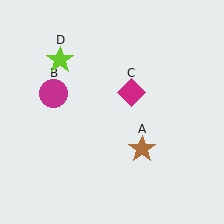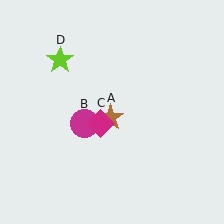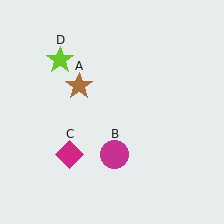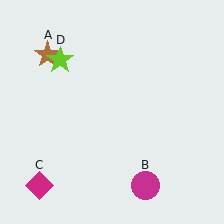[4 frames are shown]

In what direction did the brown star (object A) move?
The brown star (object A) moved up and to the left.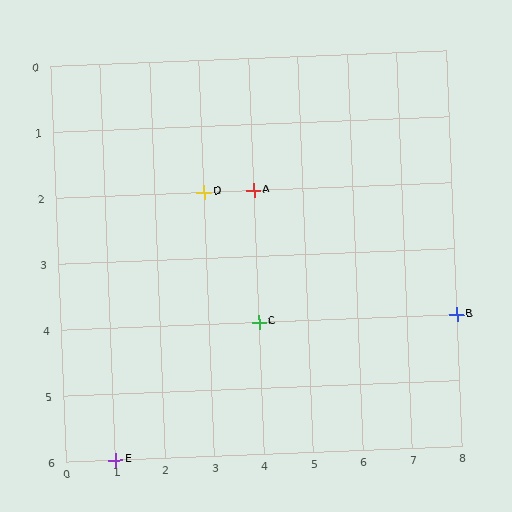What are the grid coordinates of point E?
Point E is at grid coordinates (1, 6).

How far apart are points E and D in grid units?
Points E and D are 2 columns and 4 rows apart (about 4.5 grid units diagonally).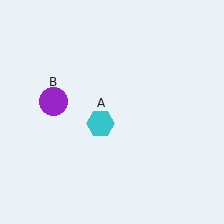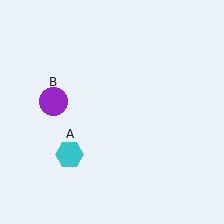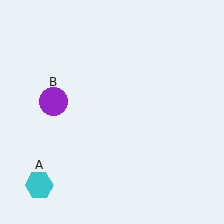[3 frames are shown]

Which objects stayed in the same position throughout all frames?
Purple circle (object B) remained stationary.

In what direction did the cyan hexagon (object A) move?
The cyan hexagon (object A) moved down and to the left.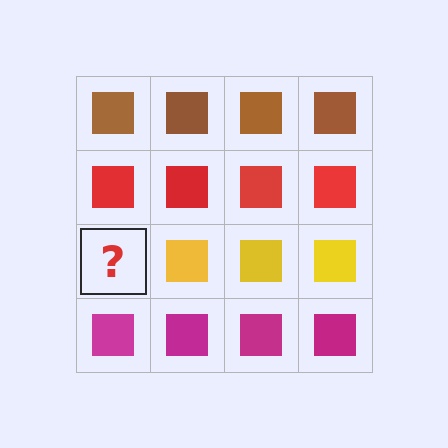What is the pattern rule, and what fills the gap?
The rule is that each row has a consistent color. The gap should be filled with a yellow square.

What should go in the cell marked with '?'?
The missing cell should contain a yellow square.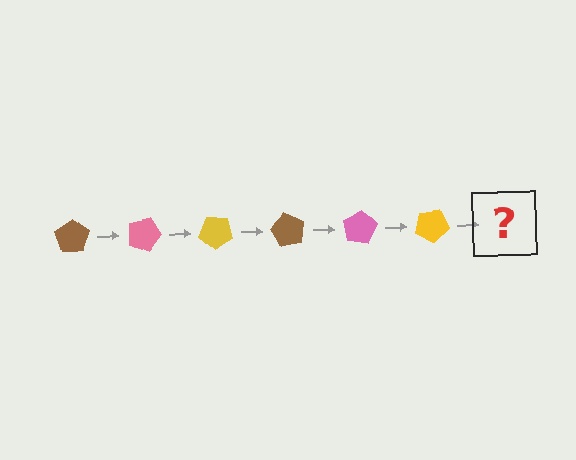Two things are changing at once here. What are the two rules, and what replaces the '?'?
The two rules are that it rotates 20 degrees each step and the color cycles through brown, pink, and yellow. The '?' should be a brown pentagon, rotated 120 degrees from the start.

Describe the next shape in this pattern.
It should be a brown pentagon, rotated 120 degrees from the start.